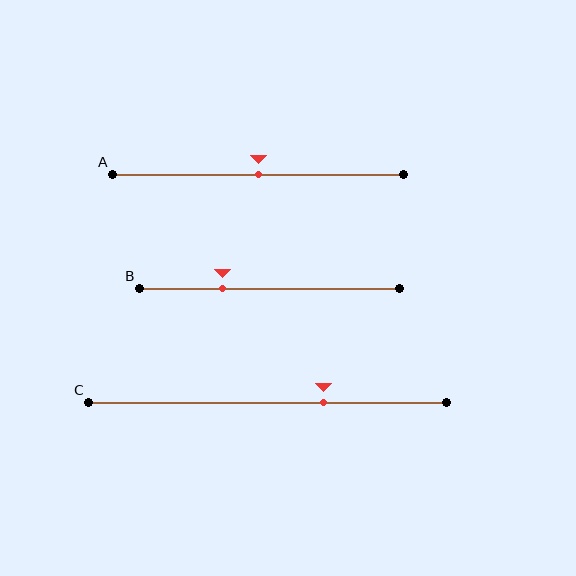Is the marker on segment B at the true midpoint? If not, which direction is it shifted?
No, the marker on segment B is shifted to the left by about 18% of the segment length.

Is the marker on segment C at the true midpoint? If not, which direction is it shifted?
No, the marker on segment C is shifted to the right by about 16% of the segment length.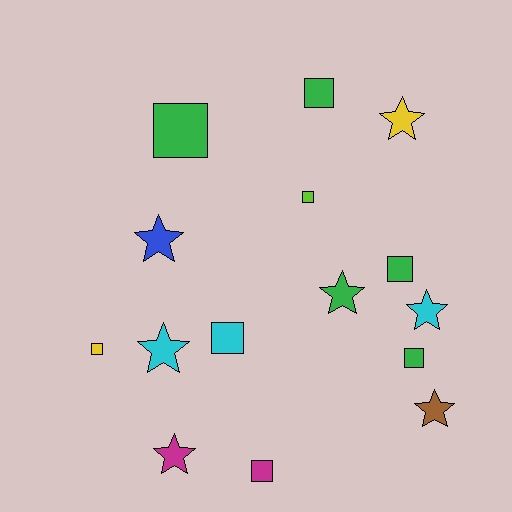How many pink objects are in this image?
There are no pink objects.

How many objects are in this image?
There are 15 objects.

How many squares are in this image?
There are 8 squares.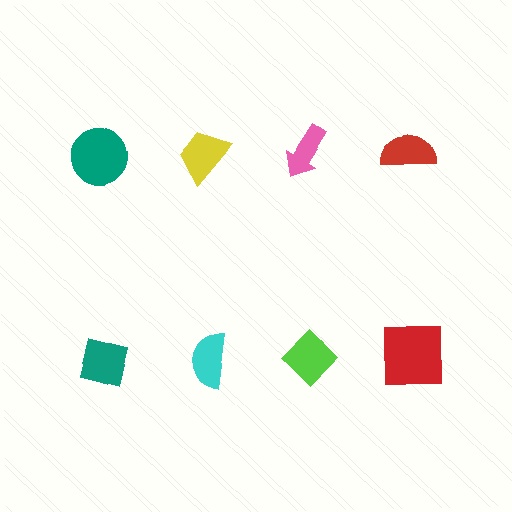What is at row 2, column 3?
A lime diamond.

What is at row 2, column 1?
A teal square.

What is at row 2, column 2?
A cyan semicircle.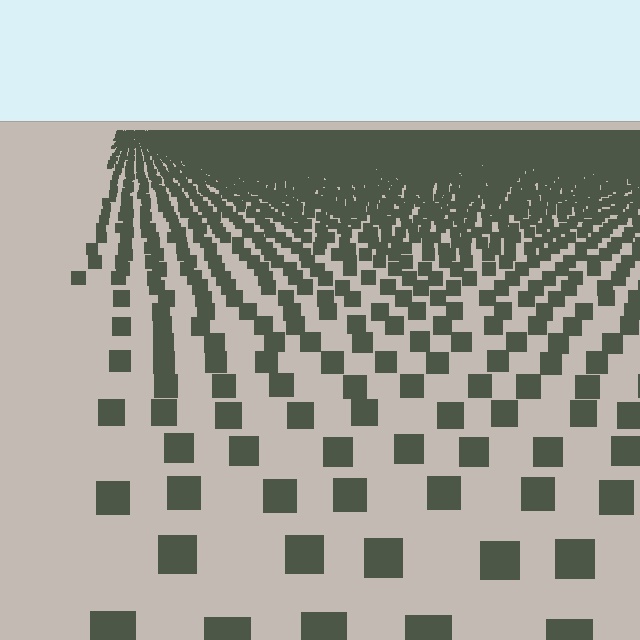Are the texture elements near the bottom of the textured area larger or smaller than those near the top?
Larger. Near the bottom, elements are closer to the viewer and appear at a bigger on-screen size.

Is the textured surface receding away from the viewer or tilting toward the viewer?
The surface is receding away from the viewer. Texture elements get smaller and denser toward the top.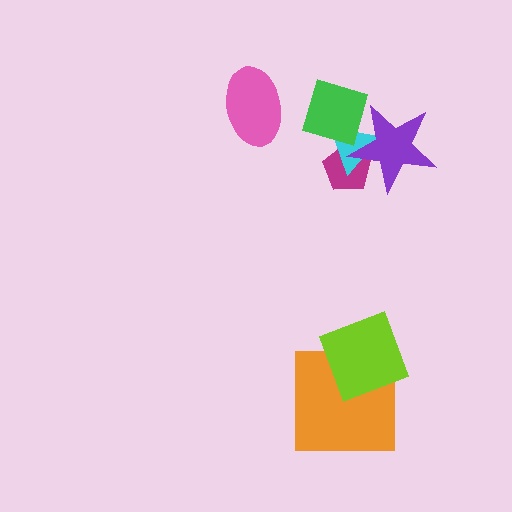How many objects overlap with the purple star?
3 objects overlap with the purple star.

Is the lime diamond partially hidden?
No, no other shape covers it.